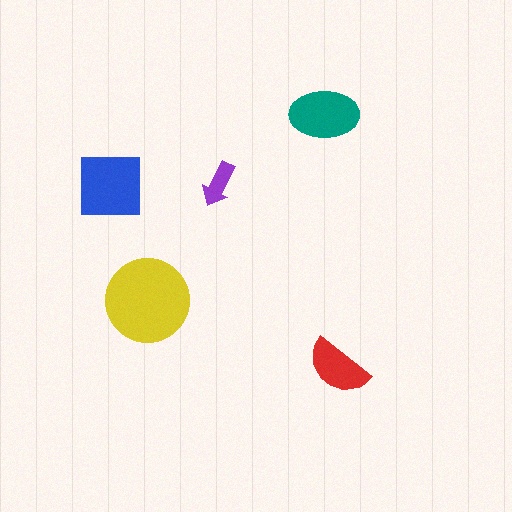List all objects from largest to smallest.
The yellow circle, the blue square, the teal ellipse, the red semicircle, the purple arrow.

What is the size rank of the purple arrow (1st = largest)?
5th.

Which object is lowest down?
The red semicircle is bottommost.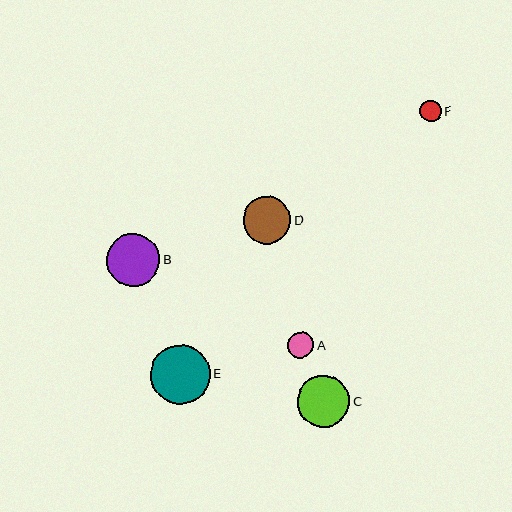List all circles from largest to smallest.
From largest to smallest: E, B, C, D, A, F.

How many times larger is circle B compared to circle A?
Circle B is approximately 2.0 times the size of circle A.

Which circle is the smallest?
Circle F is the smallest with a size of approximately 22 pixels.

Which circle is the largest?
Circle E is the largest with a size of approximately 59 pixels.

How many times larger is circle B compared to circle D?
Circle B is approximately 1.1 times the size of circle D.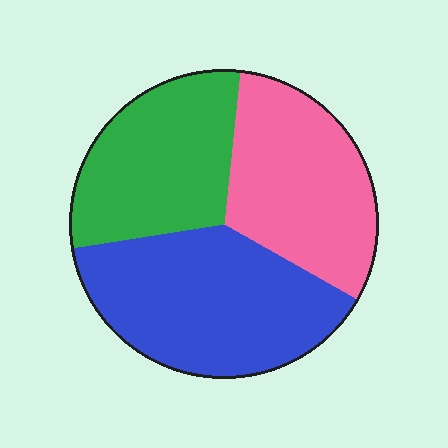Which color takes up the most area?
Blue, at roughly 40%.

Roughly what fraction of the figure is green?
Green takes up between a sixth and a third of the figure.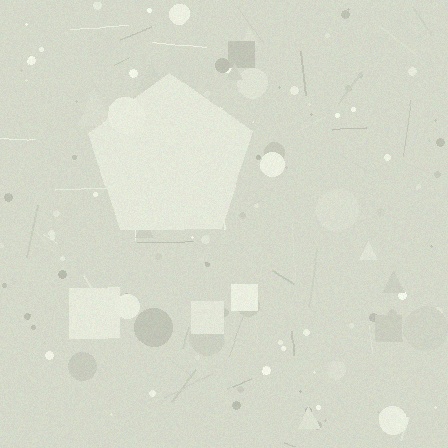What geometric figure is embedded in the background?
A pentagon is embedded in the background.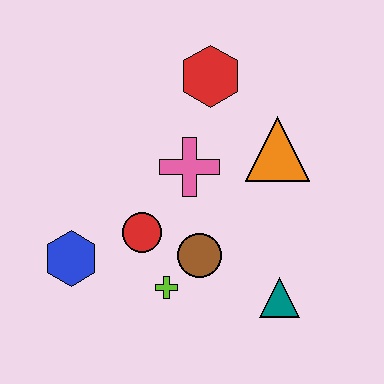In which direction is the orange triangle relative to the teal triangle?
The orange triangle is above the teal triangle.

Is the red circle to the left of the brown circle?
Yes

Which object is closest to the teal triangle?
The brown circle is closest to the teal triangle.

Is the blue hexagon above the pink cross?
No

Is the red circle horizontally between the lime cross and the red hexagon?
No